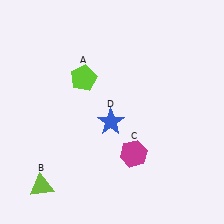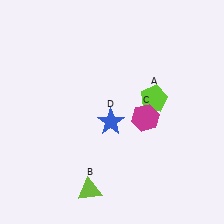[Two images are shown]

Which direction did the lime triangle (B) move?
The lime triangle (B) moved right.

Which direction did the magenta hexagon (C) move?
The magenta hexagon (C) moved up.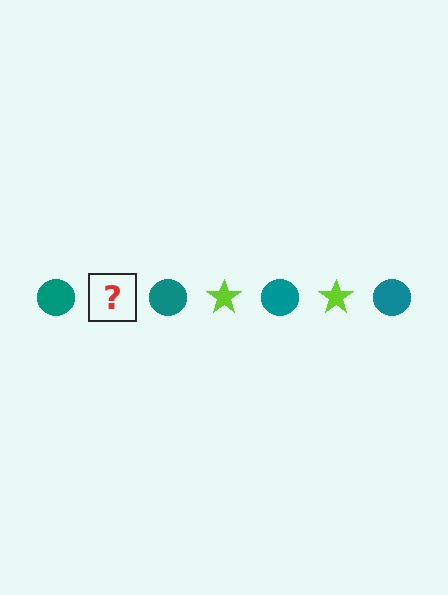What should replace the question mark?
The question mark should be replaced with a lime star.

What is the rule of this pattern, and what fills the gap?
The rule is that the pattern alternates between teal circle and lime star. The gap should be filled with a lime star.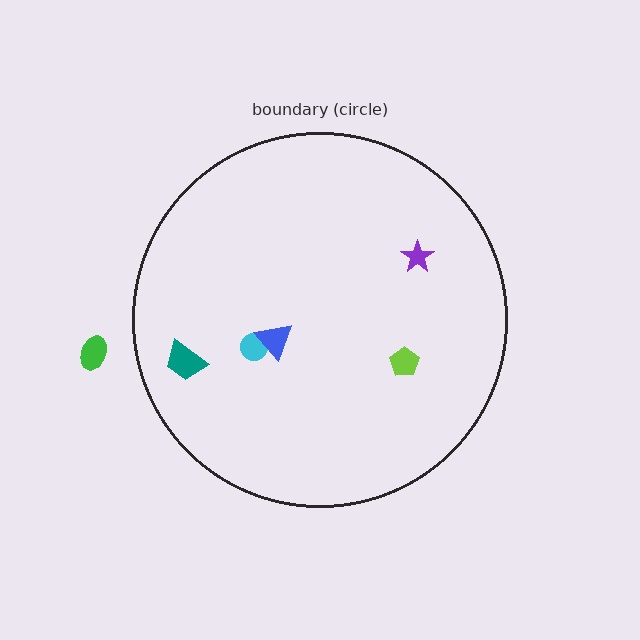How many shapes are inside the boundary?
5 inside, 1 outside.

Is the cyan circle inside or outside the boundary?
Inside.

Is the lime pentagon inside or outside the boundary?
Inside.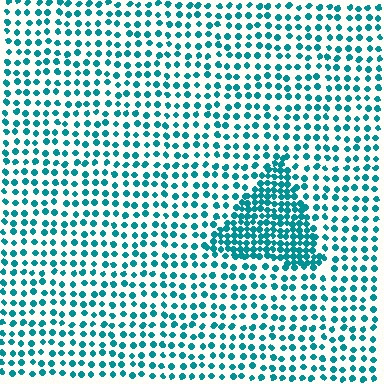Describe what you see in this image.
The image contains small teal elements arranged at two different densities. A triangle-shaped region is visible where the elements are more densely packed than the surrounding area.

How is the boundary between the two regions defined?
The boundary is defined by a change in element density (approximately 2.3x ratio). All elements are the same color, size, and shape.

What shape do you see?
I see a triangle.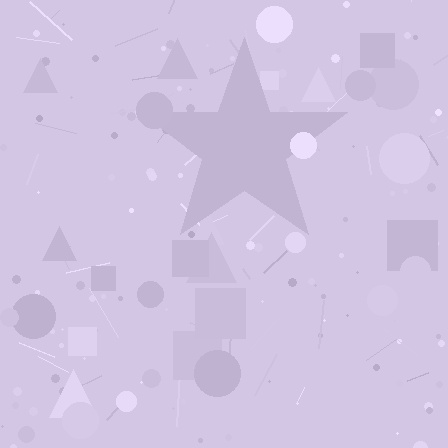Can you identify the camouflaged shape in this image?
The camouflaged shape is a star.